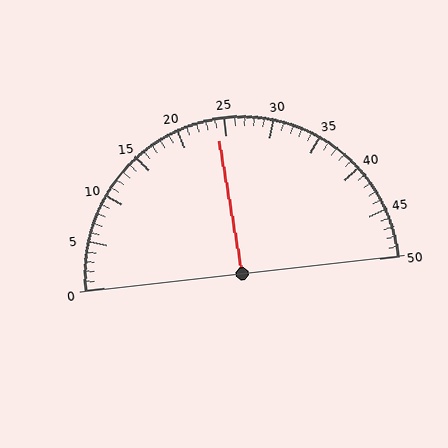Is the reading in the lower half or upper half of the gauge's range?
The reading is in the lower half of the range (0 to 50).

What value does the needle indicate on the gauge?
The needle indicates approximately 24.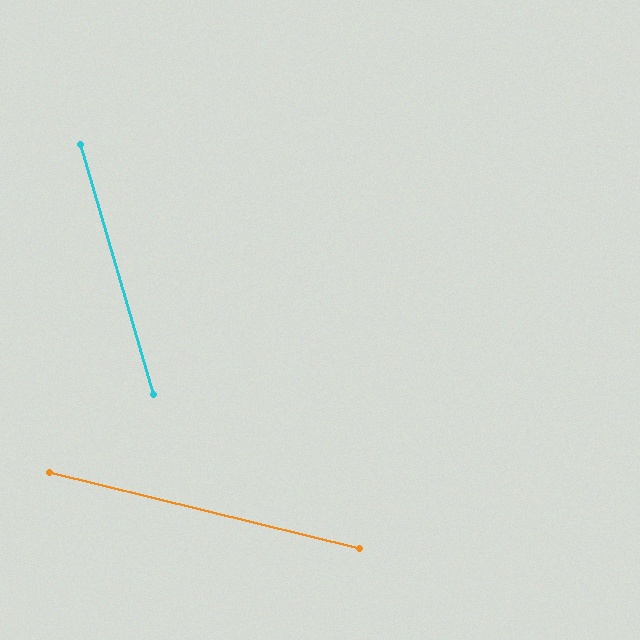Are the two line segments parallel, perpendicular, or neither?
Neither parallel nor perpendicular — they differ by about 60°.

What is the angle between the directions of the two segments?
Approximately 60 degrees.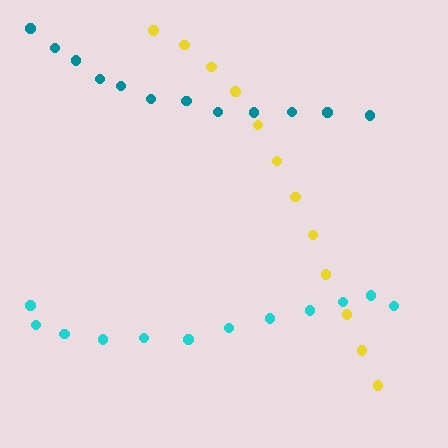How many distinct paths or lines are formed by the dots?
There are 3 distinct paths.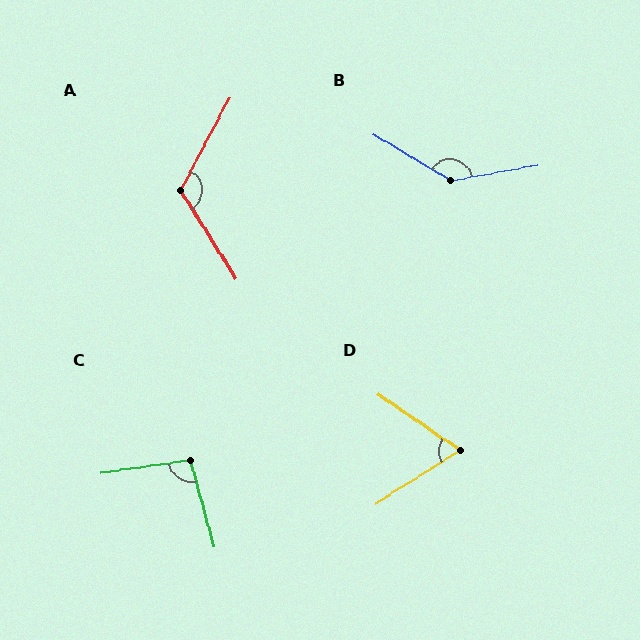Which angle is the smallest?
D, at approximately 66 degrees.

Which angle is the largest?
B, at approximately 138 degrees.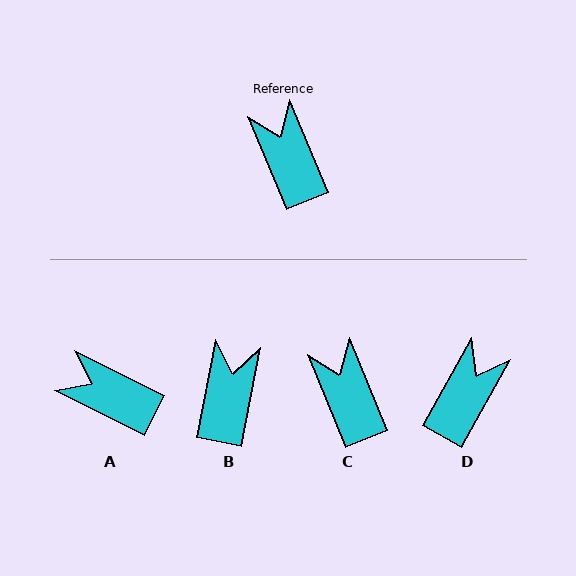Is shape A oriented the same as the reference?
No, it is off by about 41 degrees.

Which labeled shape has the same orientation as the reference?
C.